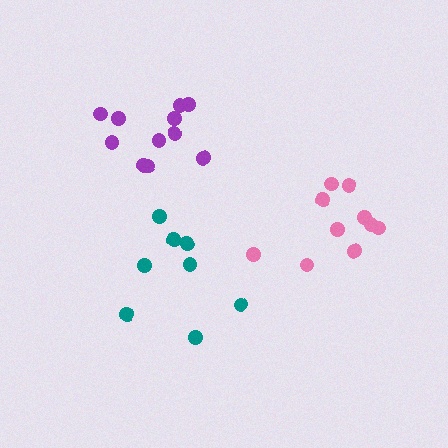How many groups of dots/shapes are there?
There are 3 groups.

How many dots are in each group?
Group 1: 10 dots, Group 2: 11 dots, Group 3: 8 dots (29 total).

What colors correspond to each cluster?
The clusters are colored: pink, purple, teal.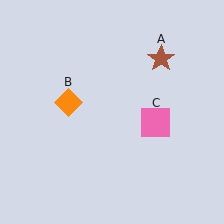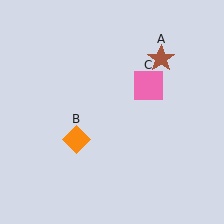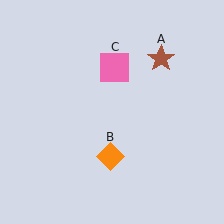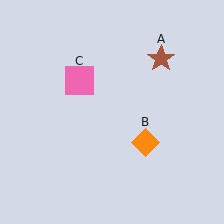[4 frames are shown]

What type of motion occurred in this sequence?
The orange diamond (object B), pink square (object C) rotated counterclockwise around the center of the scene.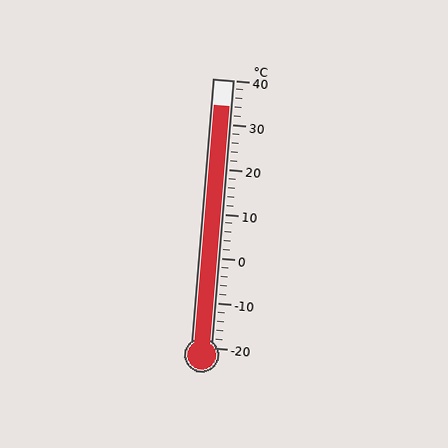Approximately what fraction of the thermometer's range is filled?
The thermometer is filled to approximately 90% of its range.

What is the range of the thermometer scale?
The thermometer scale ranges from -20°C to 40°C.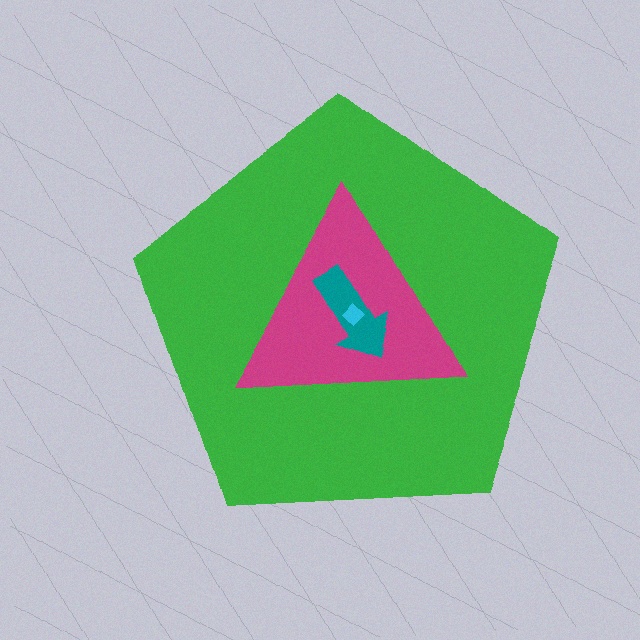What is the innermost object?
The cyan diamond.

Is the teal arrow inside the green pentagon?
Yes.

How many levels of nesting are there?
4.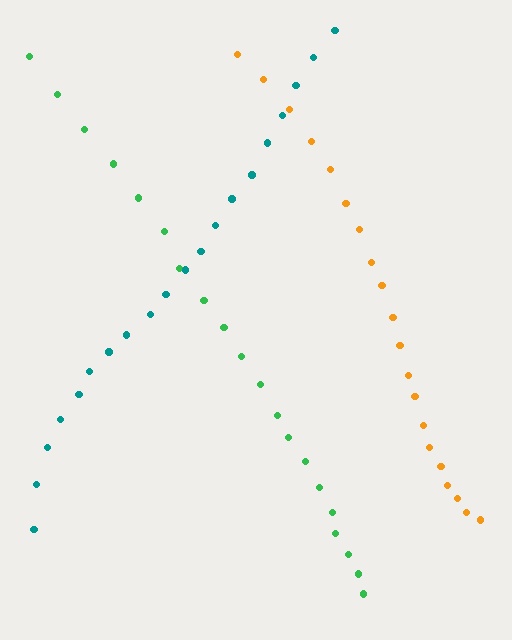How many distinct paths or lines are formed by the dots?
There are 3 distinct paths.